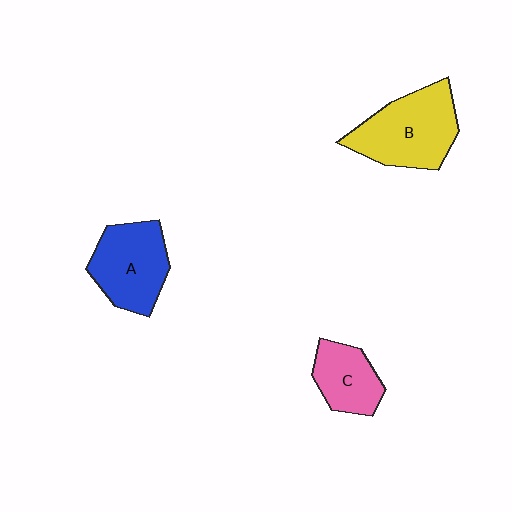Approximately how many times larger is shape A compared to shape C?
Approximately 1.5 times.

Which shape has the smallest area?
Shape C (pink).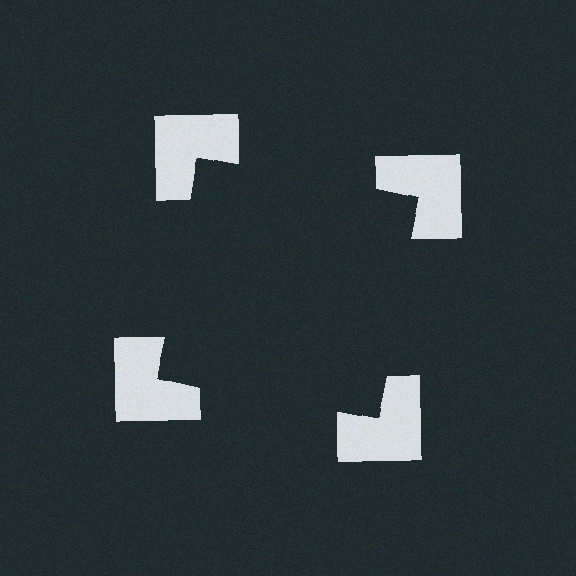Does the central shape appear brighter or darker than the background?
It typically appears slightly darker than the background, even though no actual brightness change is drawn.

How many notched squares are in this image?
There are 4 — one at each vertex of the illusory square.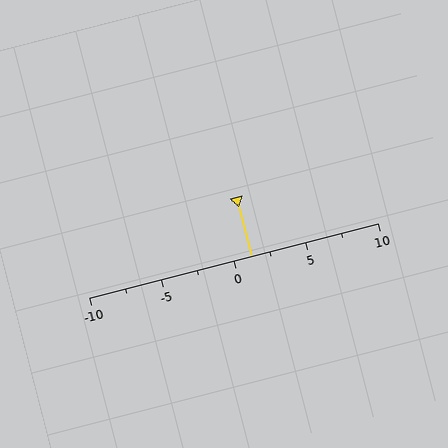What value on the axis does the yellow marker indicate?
The marker indicates approximately 1.2.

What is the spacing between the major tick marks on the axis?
The major ticks are spaced 5 apart.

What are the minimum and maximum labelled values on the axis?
The axis runs from -10 to 10.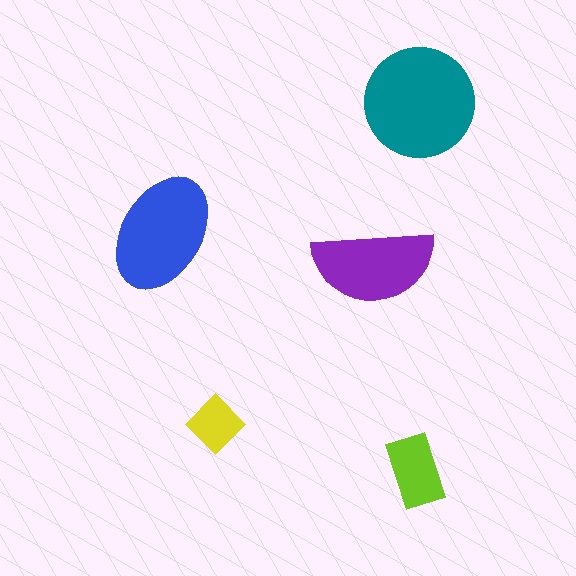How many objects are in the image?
There are 5 objects in the image.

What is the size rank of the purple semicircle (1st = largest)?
3rd.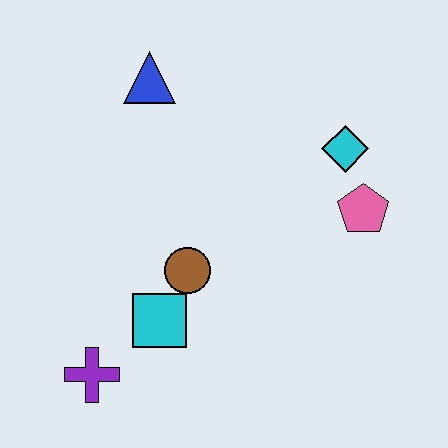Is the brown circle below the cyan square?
No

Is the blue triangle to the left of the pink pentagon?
Yes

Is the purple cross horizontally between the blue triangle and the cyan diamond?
No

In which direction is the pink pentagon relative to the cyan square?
The pink pentagon is to the right of the cyan square.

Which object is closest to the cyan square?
The brown circle is closest to the cyan square.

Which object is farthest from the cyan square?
The cyan diamond is farthest from the cyan square.